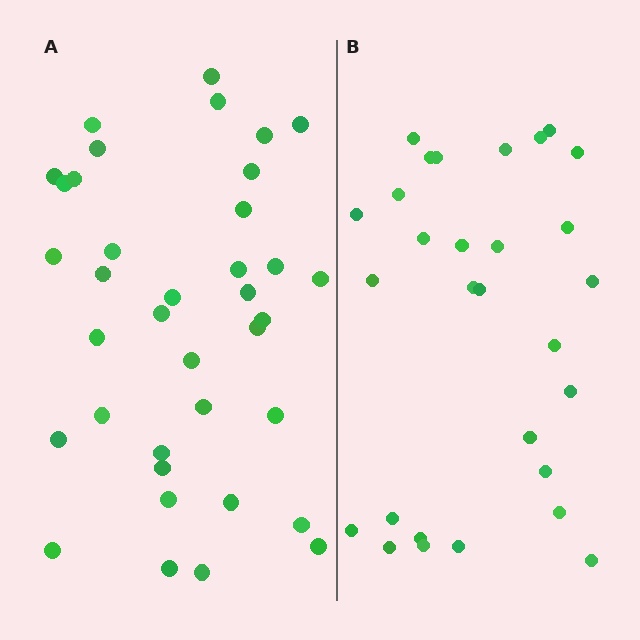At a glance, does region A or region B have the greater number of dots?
Region A (the left region) has more dots.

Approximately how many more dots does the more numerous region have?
Region A has roughly 8 or so more dots than region B.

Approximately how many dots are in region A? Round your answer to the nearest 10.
About 40 dots. (The exact count is 37, which rounds to 40.)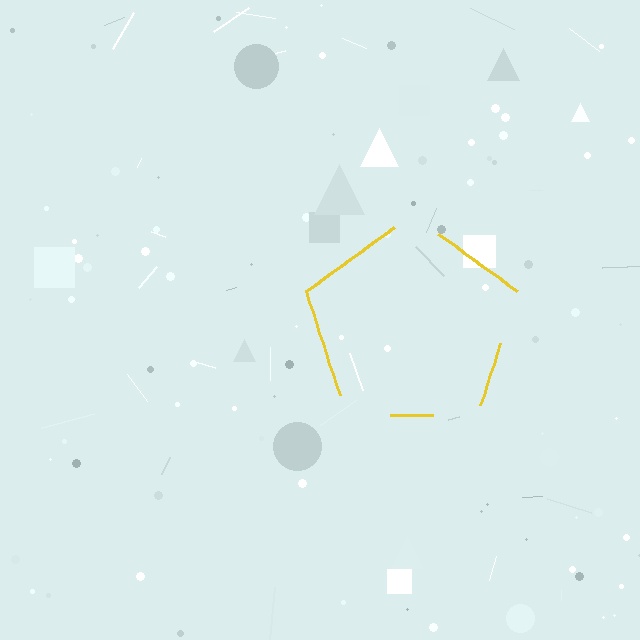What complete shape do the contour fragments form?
The contour fragments form a pentagon.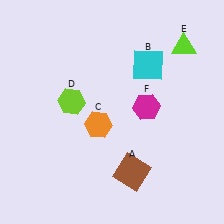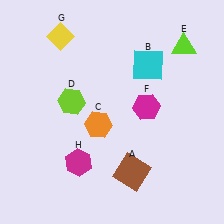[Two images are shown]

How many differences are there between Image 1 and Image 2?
There are 2 differences between the two images.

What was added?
A yellow diamond (G), a magenta hexagon (H) were added in Image 2.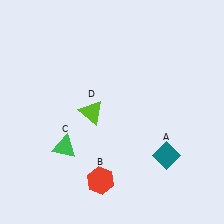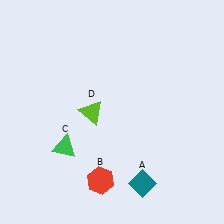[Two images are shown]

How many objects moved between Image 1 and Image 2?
1 object moved between the two images.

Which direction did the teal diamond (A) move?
The teal diamond (A) moved down.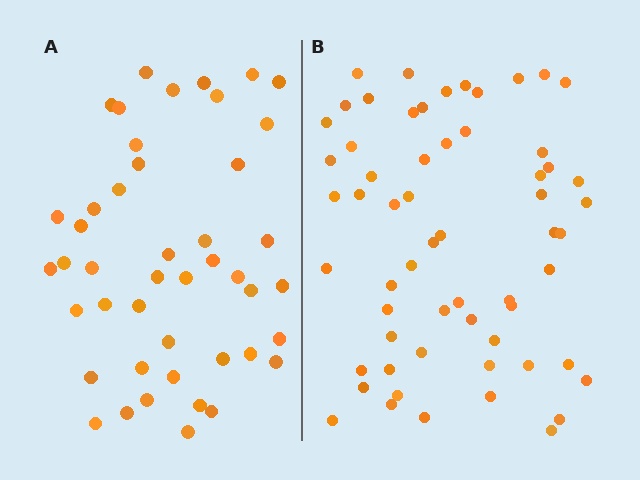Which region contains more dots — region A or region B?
Region B (the right region) has more dots.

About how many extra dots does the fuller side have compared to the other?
Region B has approximately 15 more dots than region A.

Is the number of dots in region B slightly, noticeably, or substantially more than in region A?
Region B has noticeably more, but not dramatically so. The ratio is roughly 1.3 to 1.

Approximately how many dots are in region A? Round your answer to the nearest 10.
About 40 dots. (The exact count is 45, which rounds to 40.)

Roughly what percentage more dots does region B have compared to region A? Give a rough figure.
About 35% more.